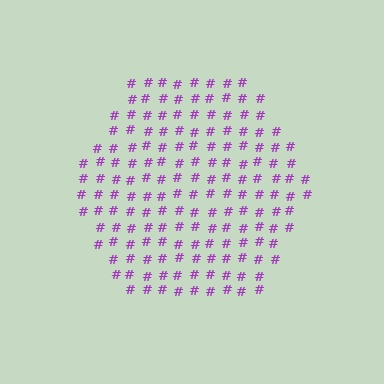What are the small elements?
The small elements are hash symbols.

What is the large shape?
The large shape is a hexagon.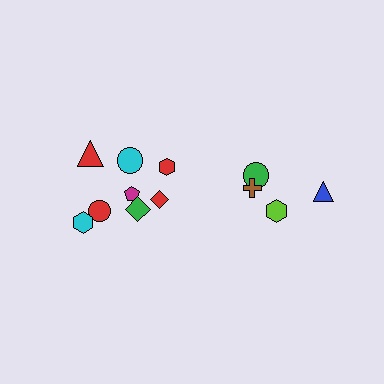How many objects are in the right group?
There are 4 objects.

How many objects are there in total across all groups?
There are 12 objects.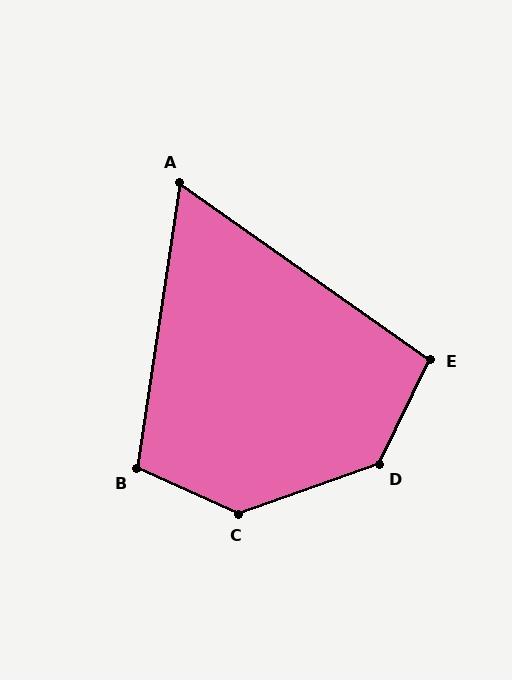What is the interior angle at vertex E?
Approximately 100 degrees (obtuse).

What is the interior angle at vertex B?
Approximately 106 degrees (obtuse).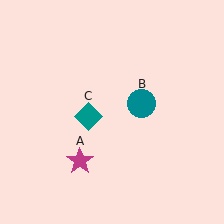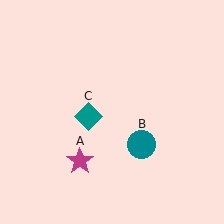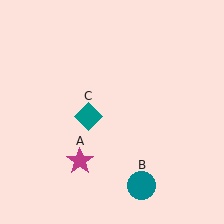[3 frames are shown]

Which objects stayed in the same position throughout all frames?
Magenta star (object A) and teal diamond (object C) remained stationary.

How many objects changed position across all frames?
1 object changed position: teal circle (object B).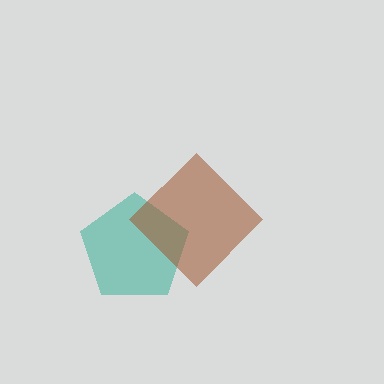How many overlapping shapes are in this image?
There are 2 overlapping shapes in the image.